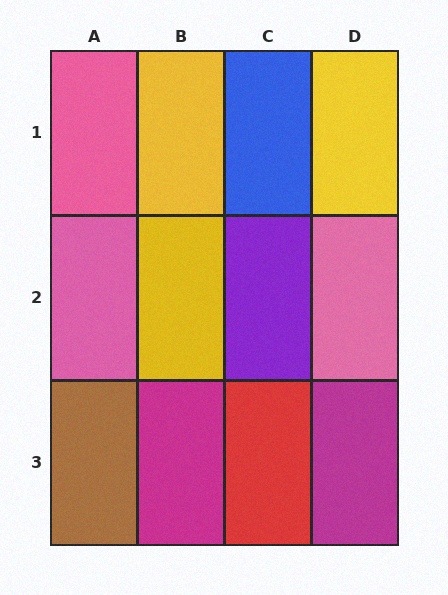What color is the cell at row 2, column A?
Pink.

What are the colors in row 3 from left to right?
Brown, magenta, red, magenta.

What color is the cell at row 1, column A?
Pink.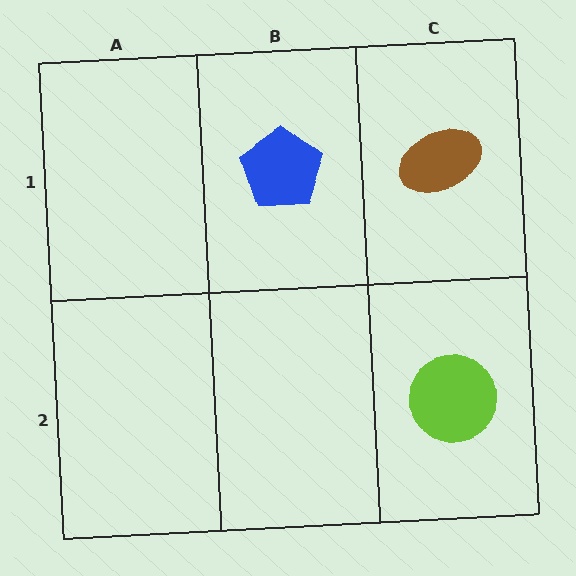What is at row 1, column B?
A blue pentagon.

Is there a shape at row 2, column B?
No, that cell is empty.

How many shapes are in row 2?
1 shape.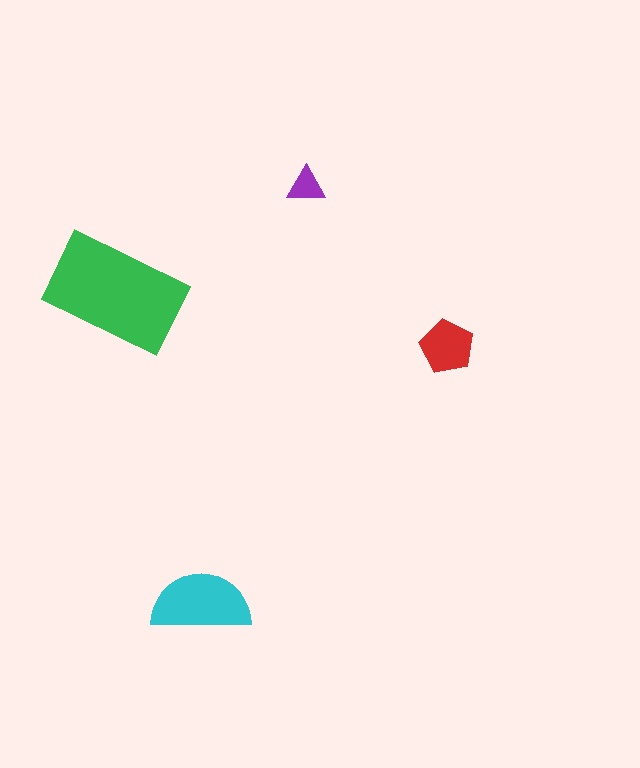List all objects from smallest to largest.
The purple triangle, the red pentagon, the cyan semicircle, the green rectangle.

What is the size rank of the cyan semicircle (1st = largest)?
2nd.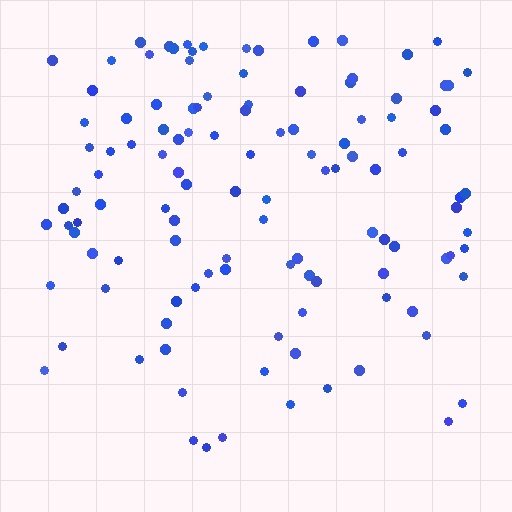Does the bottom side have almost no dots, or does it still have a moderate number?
Still a moderate number, just noticeably fewer than the top.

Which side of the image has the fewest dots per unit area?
The bottom.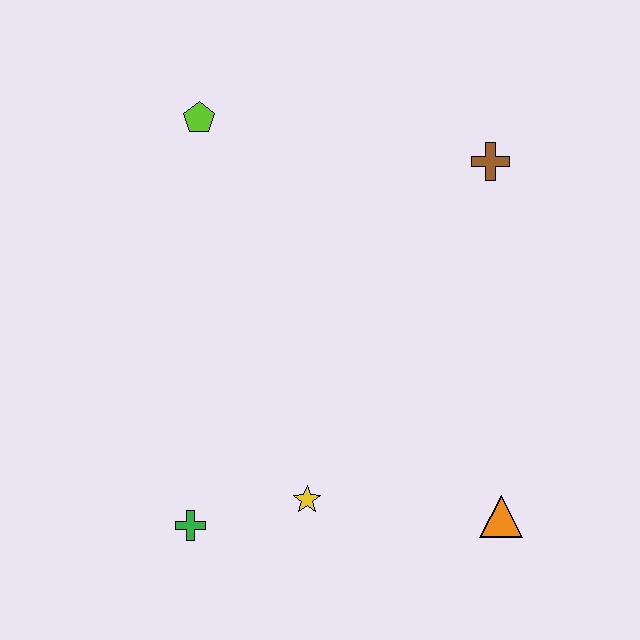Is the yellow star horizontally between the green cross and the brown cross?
Yes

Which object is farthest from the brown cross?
The green cross is farthest from the brown cross.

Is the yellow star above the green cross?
Yes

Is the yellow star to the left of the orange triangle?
Yes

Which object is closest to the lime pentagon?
The brown cross is closest to the lime pentagon.